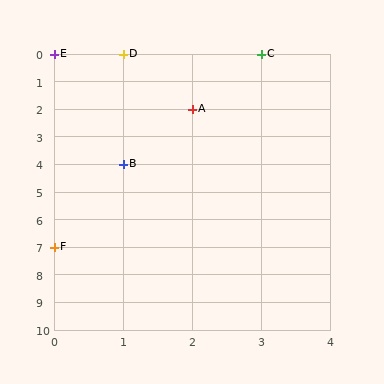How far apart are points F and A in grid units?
Points F and A are 2 columns and 5 rows apart (about 5.4 grid units diagonally).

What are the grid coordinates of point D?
Point D is at grid coordinates (1, 0).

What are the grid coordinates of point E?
Point E is at grid coordinates (0, 0).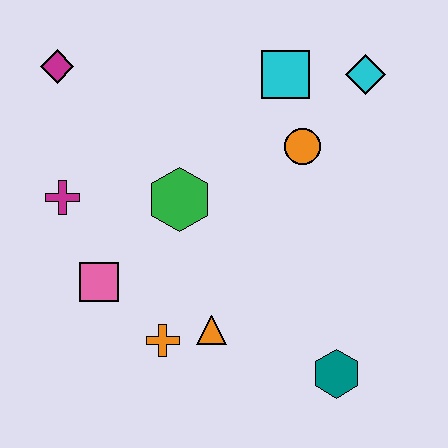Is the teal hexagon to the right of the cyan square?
Yes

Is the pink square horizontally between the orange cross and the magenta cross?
Yes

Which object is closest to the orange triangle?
The orange cross is closest to the orange triangle.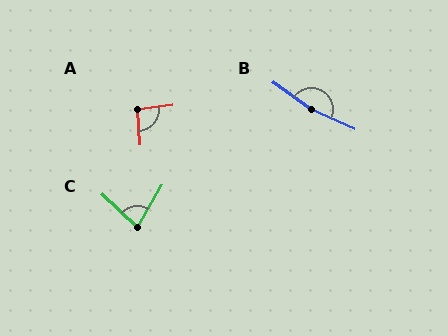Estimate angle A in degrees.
Approximately 92 degrees.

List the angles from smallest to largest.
C (77°), A (92°), B (169°).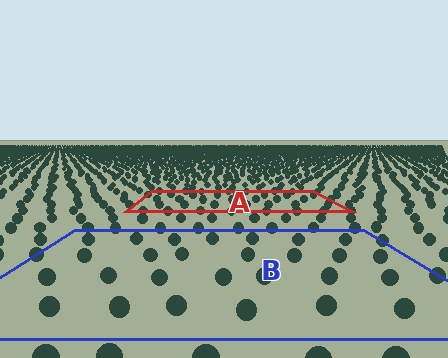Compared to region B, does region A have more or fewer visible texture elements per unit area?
Region A has more texture elements per unit area — they are packed more densely because it is farther away.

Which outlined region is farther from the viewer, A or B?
Region A is farther from the viewer — the texture elements inside it appear smaller and more densely packed.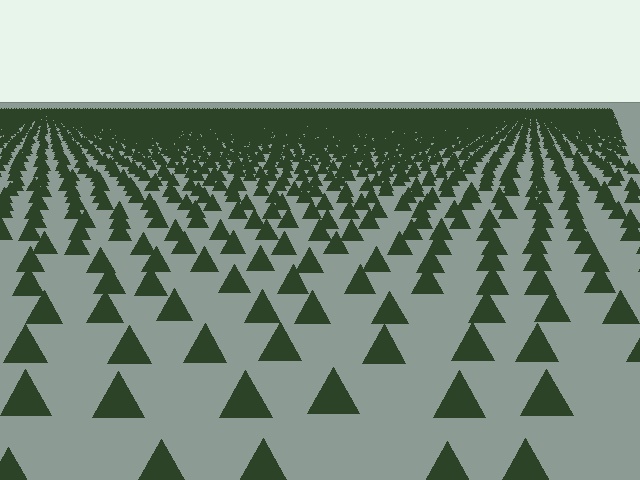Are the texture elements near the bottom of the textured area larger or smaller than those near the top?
Larger. Near the bottom, elements are closer to the viewer and appear at a bigger on-screen size.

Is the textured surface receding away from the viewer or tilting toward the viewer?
The surface is receding away from the viewer. Texture elements get smaller and denser toward the top.